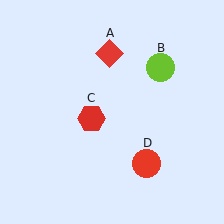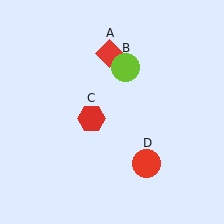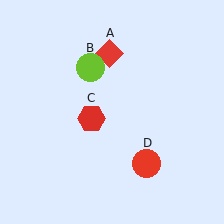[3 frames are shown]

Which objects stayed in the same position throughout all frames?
Red diamond (object A) and red hexagon (object C) and red circle (object D) remained stationary.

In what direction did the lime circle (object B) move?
The lime circle (object B) moved left.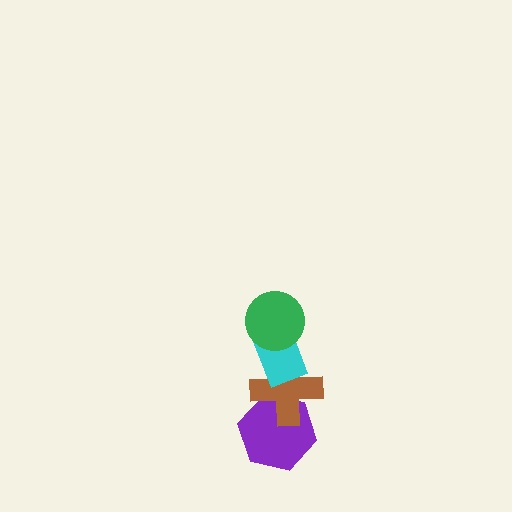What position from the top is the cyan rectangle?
The cyan rectangle is 2nd from the top.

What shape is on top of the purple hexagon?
The brown cross is on top of the purple hexagon.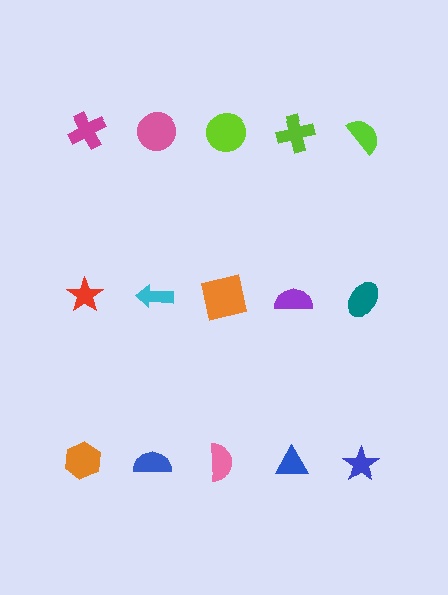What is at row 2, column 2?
A cyan arrow.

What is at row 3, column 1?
An orange hexagon.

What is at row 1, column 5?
A lime semicircle.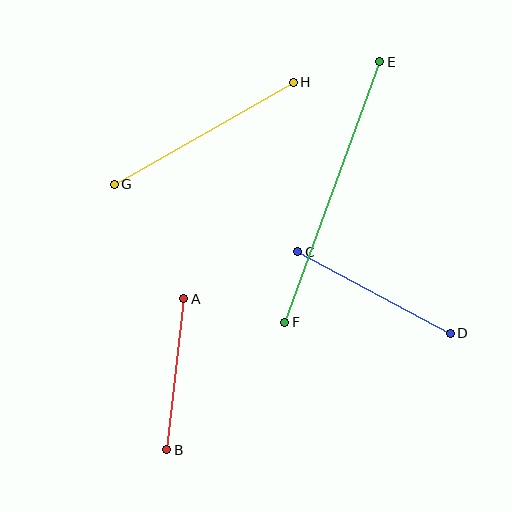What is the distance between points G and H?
The distance is approximately 206 pixels.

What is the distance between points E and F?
The distance is approximately 277 pixels.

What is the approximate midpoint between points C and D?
The midpoint is at approximately (374, 293) pixels.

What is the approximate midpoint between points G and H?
The midpoint is at approximately (204, 133) pixels.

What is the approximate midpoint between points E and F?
The midpoint is at approximately (332, 192) pixels.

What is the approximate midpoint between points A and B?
The midpoint is at approximately (175, 374) pixels.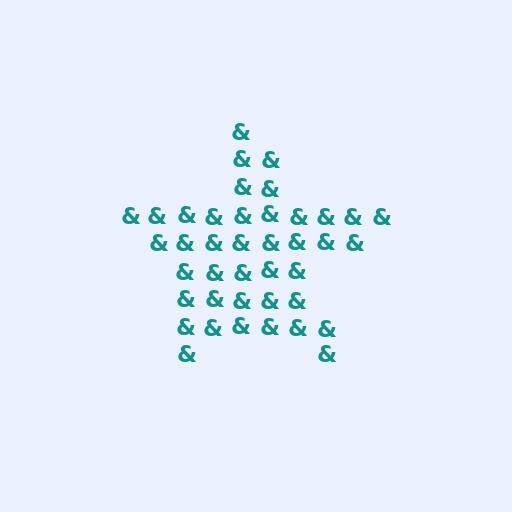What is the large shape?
The large shape is a star.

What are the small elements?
The small elements are ampersands.